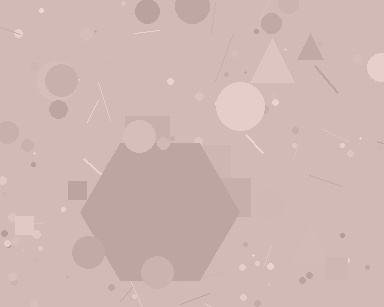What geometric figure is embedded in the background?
A hexagon is embedded in the background.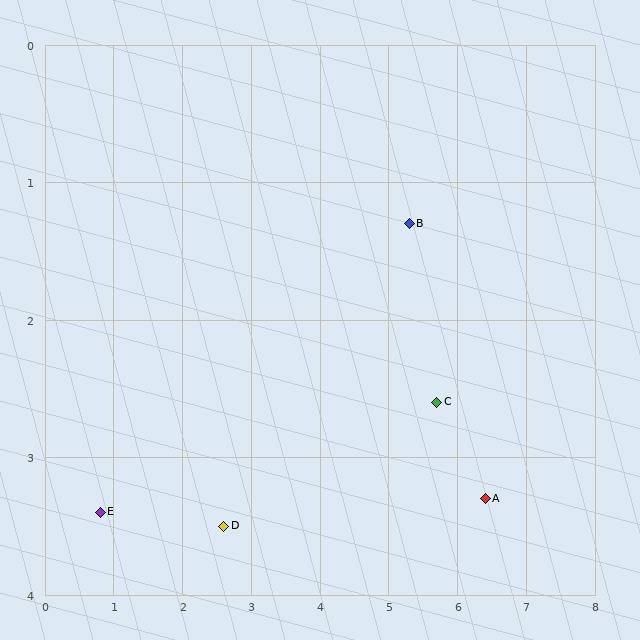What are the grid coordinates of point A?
Point A is at approximately (6.4, 3.3).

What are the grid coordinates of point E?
Point E is at approximately (0.8, 3.4).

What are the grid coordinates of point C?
Point C is at approximately (5.7, 2.6).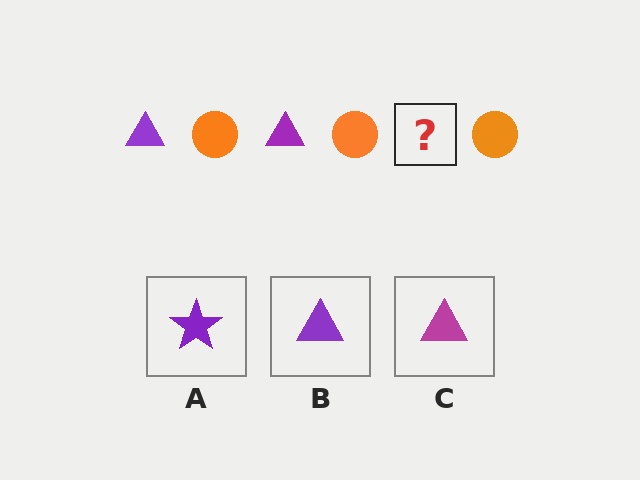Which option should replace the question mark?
Option B.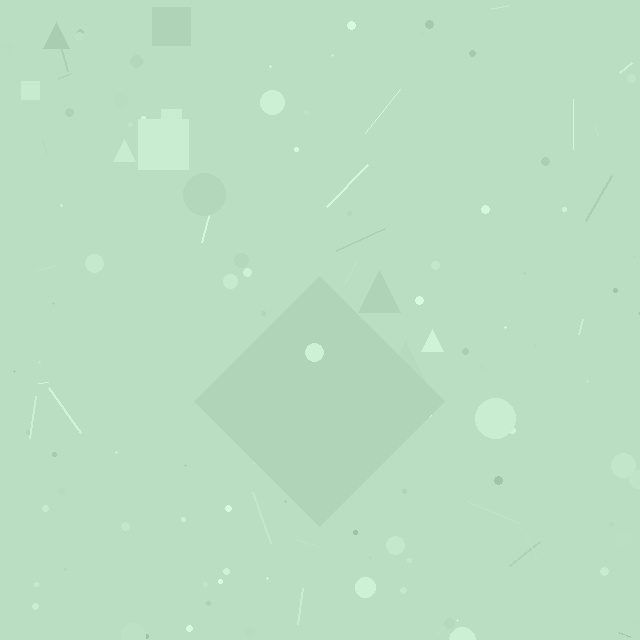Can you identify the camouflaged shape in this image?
The camouflaged shape is a diamond.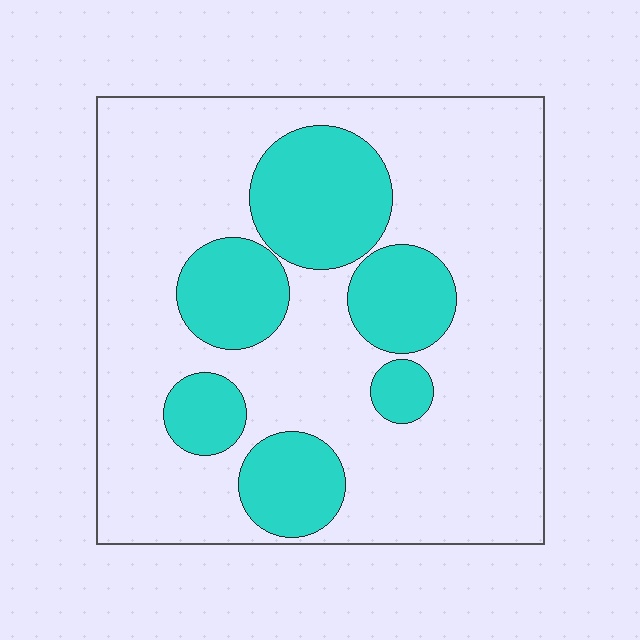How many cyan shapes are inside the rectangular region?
6.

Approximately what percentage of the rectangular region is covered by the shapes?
Approximately 25%.